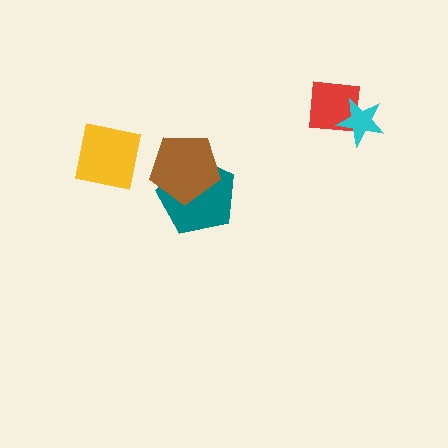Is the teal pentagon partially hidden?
Yes, it is partially covered by another shape.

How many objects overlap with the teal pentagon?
1 object overlaps with the teal pentagon.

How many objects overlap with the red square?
1 object overlaps with the red square.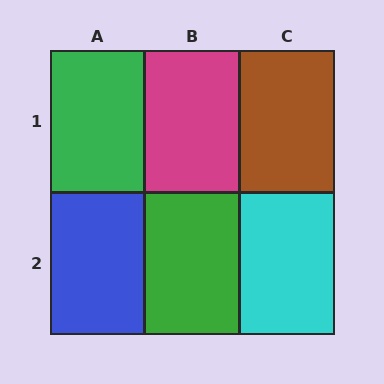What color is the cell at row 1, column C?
Brown.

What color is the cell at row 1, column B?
Magenta.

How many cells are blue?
1 cell is blue.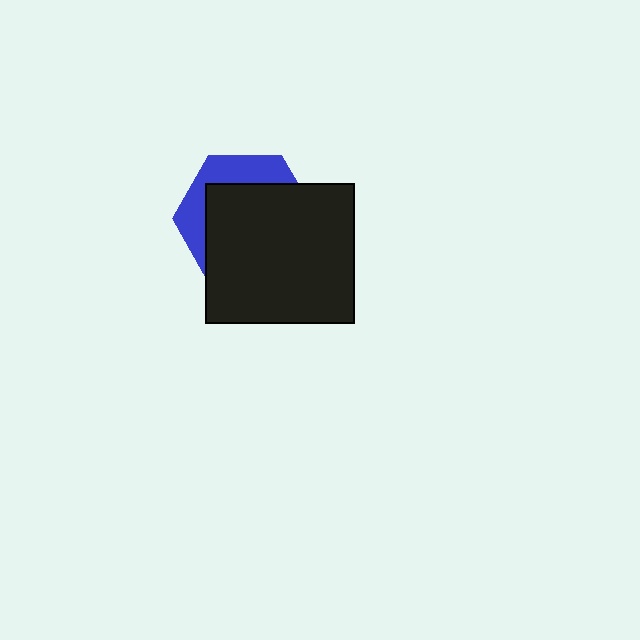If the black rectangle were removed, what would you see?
You would see the complete blue hexagon.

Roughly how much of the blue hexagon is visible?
A small part of it is visible (roughly 31%).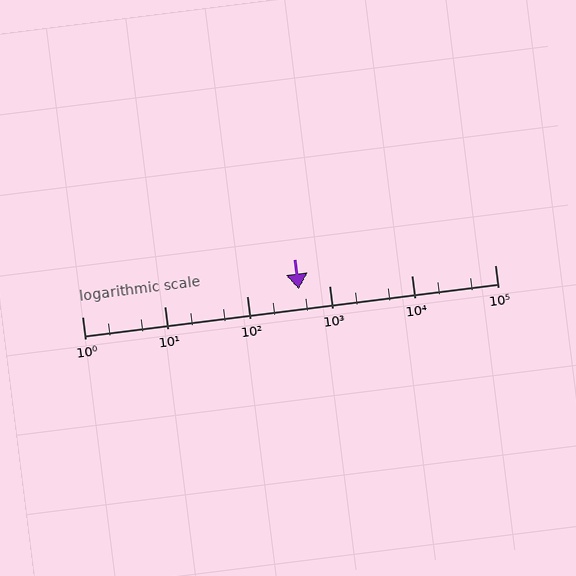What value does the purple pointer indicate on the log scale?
The pointer indicates approximately 420.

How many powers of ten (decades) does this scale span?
The scale spans 5 decades, from 1 to 100000.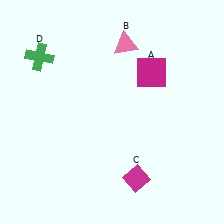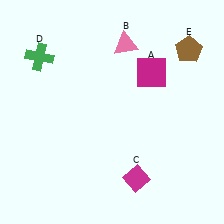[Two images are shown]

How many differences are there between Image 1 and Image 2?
There is 1 difference between the two images.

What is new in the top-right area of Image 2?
A brown pentagon (E) was added in the top-right area of Image 2.